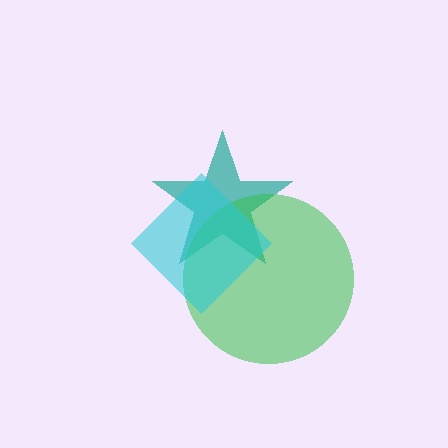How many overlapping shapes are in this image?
There are 3 overlapping shapes in the image.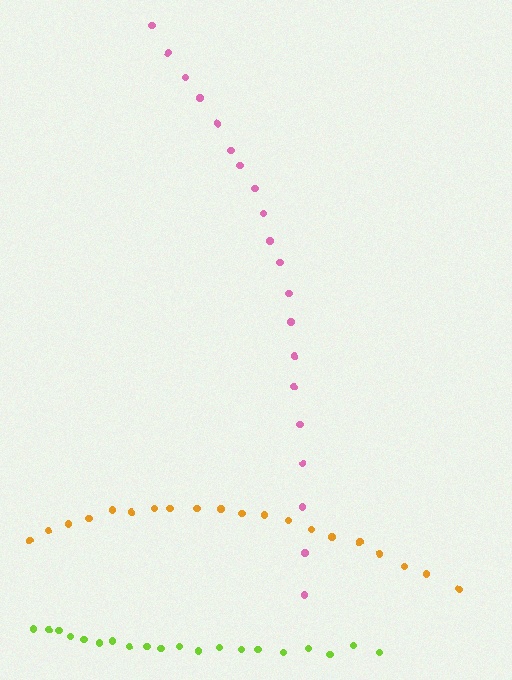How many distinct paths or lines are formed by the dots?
There are 3 distinct paths.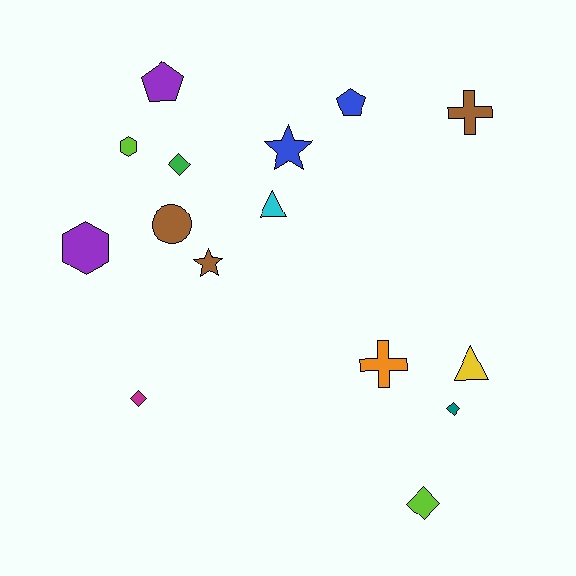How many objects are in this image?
There are 15 objects.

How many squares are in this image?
There are no squares.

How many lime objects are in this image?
There are 2 lime objects.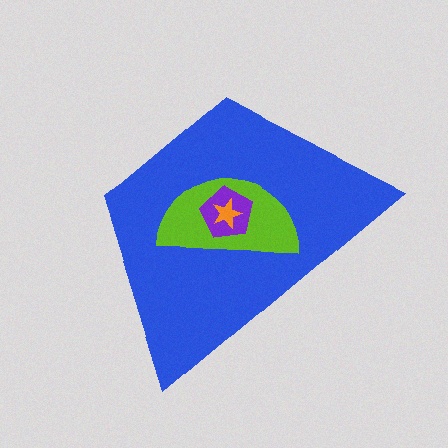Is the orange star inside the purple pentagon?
Yes.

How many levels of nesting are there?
4.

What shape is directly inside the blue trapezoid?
The lime semicircle.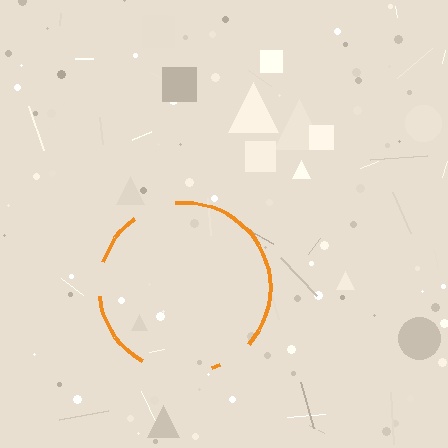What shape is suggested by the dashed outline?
The dashed outline suggests a circle.